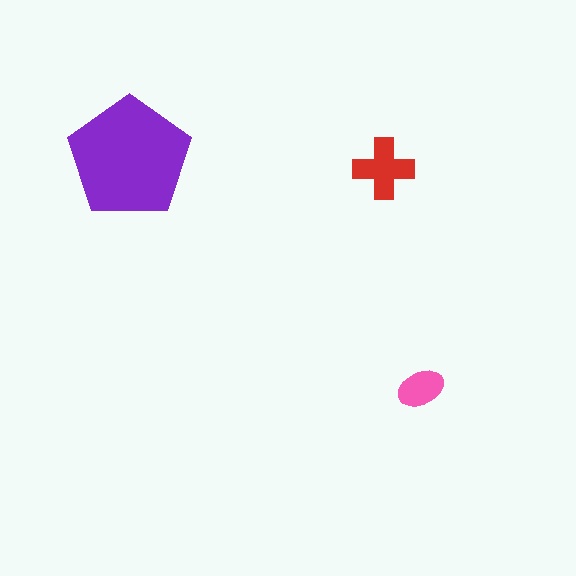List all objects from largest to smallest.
The purple pentagon, the red cross, the pink ellipse.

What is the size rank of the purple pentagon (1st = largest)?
1st.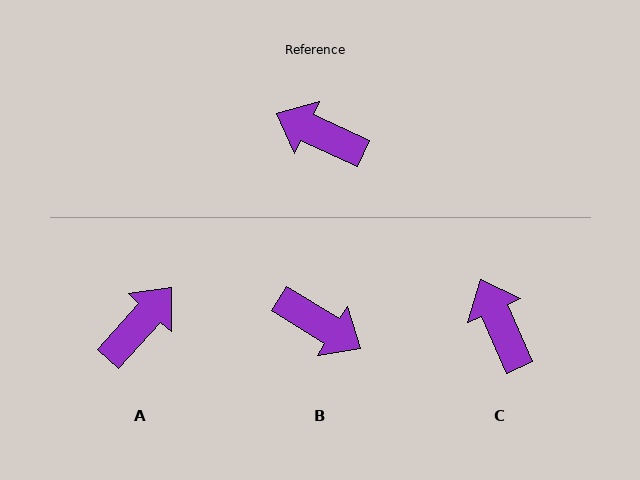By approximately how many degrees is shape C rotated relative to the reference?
Approximately 41 degrees clockwise.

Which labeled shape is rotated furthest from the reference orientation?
B, about 173 degrees away.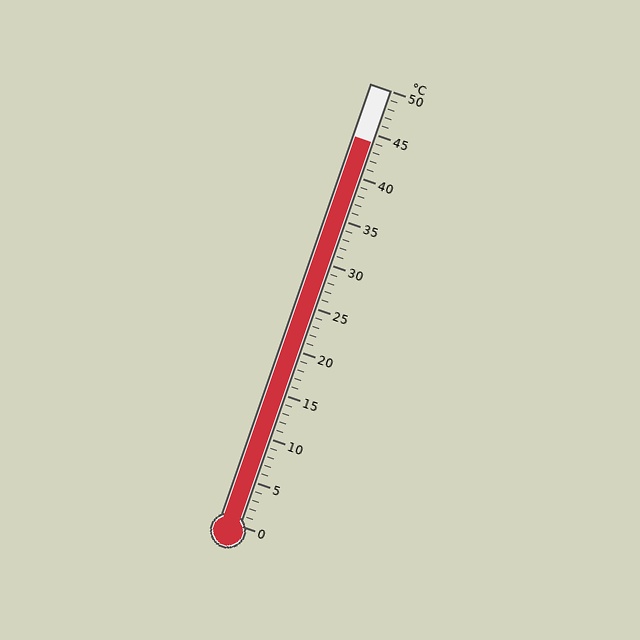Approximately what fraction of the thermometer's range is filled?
The thermometer is filled to approximately 90% of its range.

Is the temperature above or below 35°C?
The temperature is above 35°C.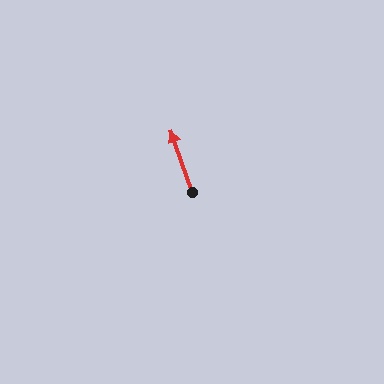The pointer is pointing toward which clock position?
Roughly 11 o'clock.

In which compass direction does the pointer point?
North.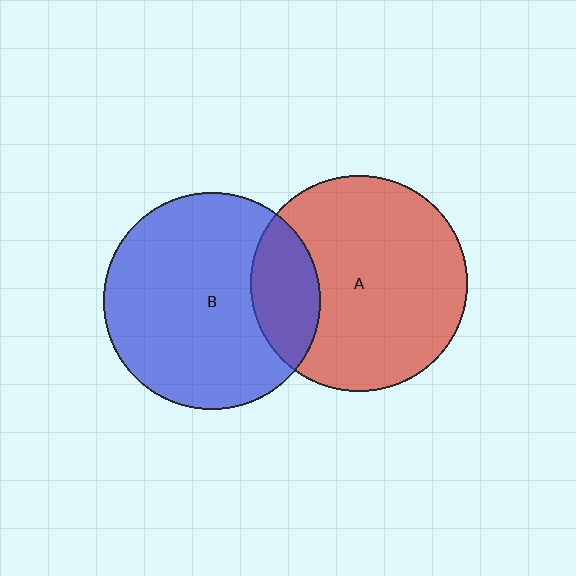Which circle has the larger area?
Circle B (blue).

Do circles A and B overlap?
Yes.